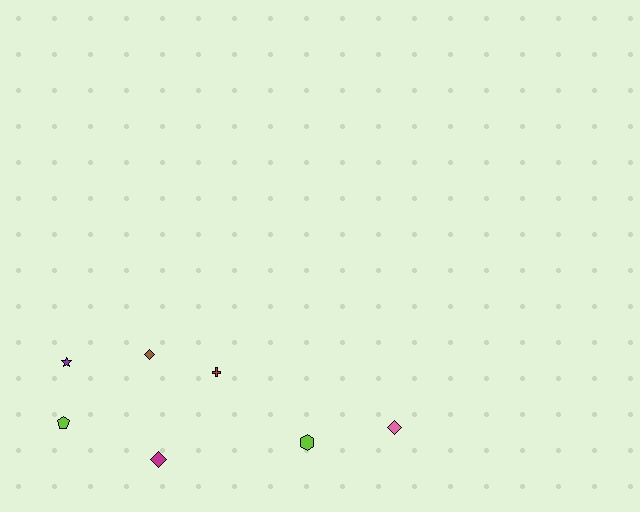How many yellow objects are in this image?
There are no yellow objects.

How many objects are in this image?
There are 7 objects.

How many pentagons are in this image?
There is 1 pentagon.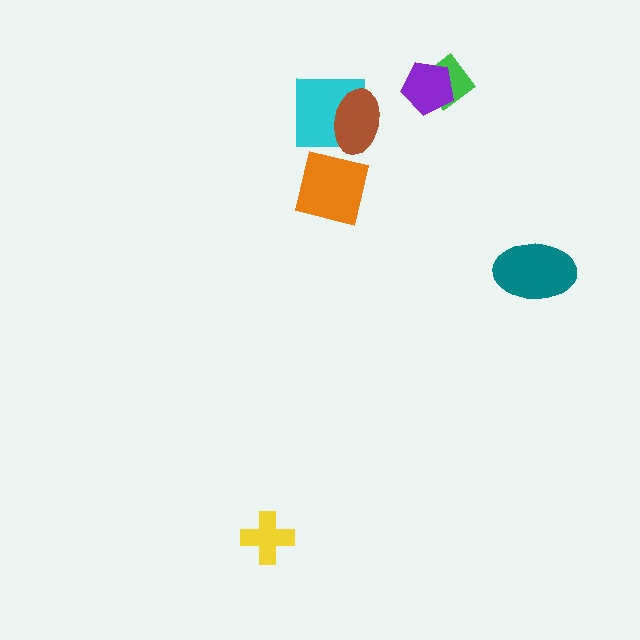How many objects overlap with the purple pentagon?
1 object overlaps with the purple pentagon.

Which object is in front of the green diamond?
The purple pentagon is in front of the green diamond.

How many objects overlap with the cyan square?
2 objects overlap with the cyan square.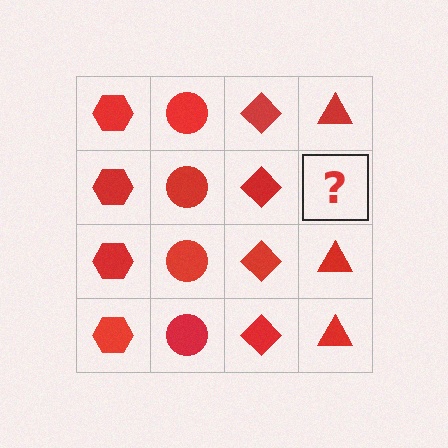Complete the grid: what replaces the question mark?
The question mark should be replaced with a red triangle.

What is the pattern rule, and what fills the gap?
The rule is that each column has a consistent shape. The gap should be filled with a red triangle.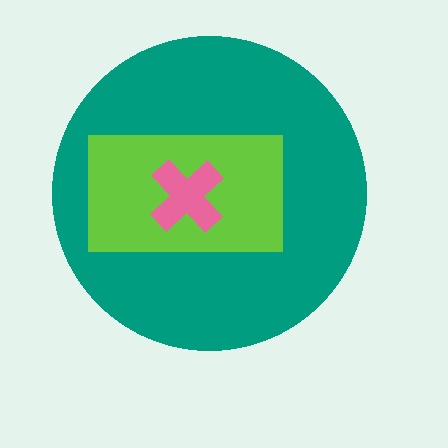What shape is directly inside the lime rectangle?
The pink cross.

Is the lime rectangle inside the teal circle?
Yes.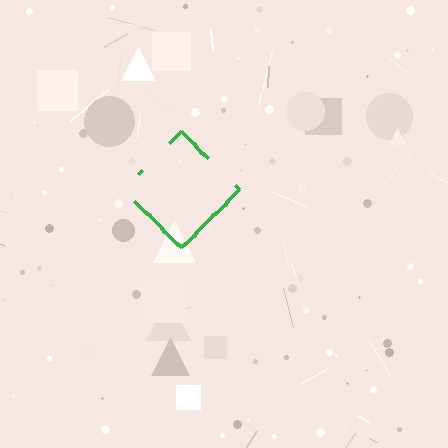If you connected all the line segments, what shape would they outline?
They would outline a diamond.